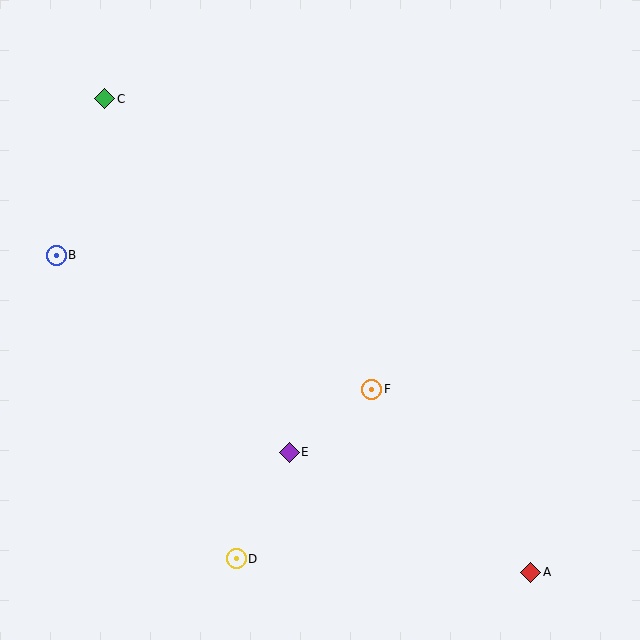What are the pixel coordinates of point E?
Point E is at (289, 452).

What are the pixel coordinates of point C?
Point C is at (105, 99).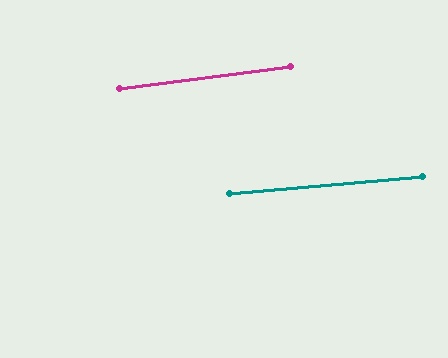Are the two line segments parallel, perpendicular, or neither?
Parallel — their directions differ by only 1.8°.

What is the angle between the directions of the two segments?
Approximately 2 degrees.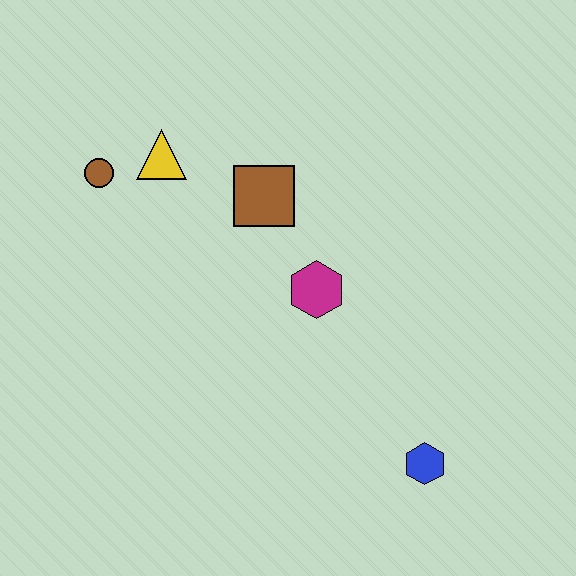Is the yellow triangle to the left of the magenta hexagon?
Yes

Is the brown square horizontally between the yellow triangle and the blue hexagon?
Yes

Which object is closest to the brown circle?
The yellow triangle is closest to the brown circle.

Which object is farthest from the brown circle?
The blue hexagon is farthest from the brown circle.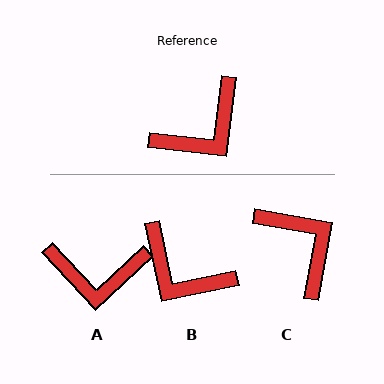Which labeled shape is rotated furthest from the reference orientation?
C, about 86 degrees away.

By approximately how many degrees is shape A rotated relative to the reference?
Approximately 40 degrees clockwise.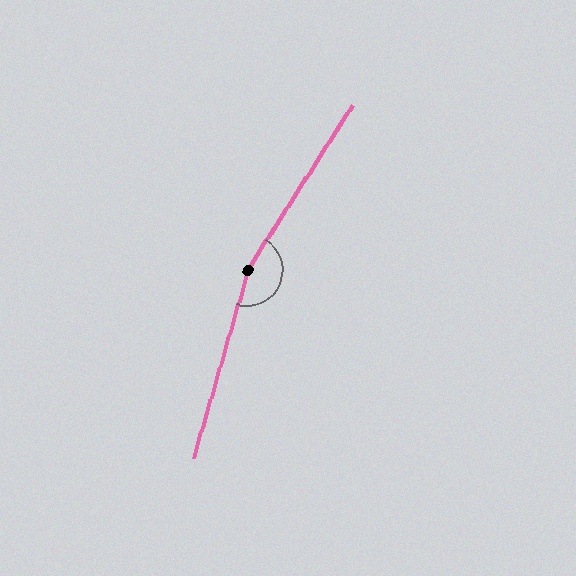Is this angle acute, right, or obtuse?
It is obtuse.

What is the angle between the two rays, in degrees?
Approximately 163 degrees.